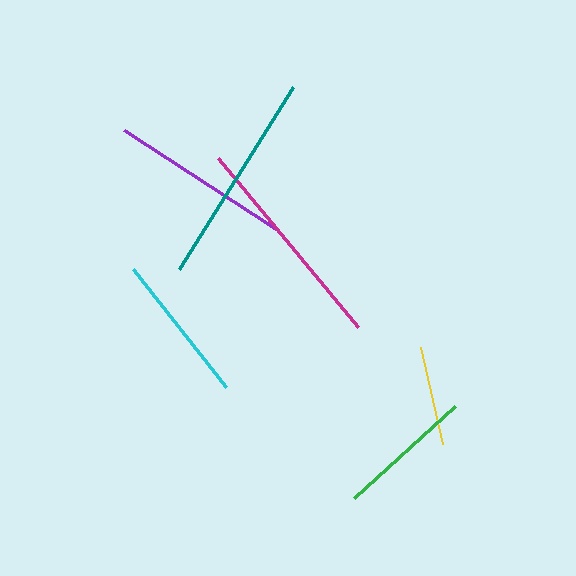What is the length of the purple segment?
The purple segment is approximately 181 pixels long.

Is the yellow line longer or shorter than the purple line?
The purple line is longer than the yellow line.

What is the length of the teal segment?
The teal segment is approximately 214 pixels long.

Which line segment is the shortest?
The yellow line is the shortest at approximately 99 pixels.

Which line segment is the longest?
The magenta line is the longest at approximately 219 pixels.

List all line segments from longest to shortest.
From longest to shortest: magenta, teal, purple, cyan, green, yellow.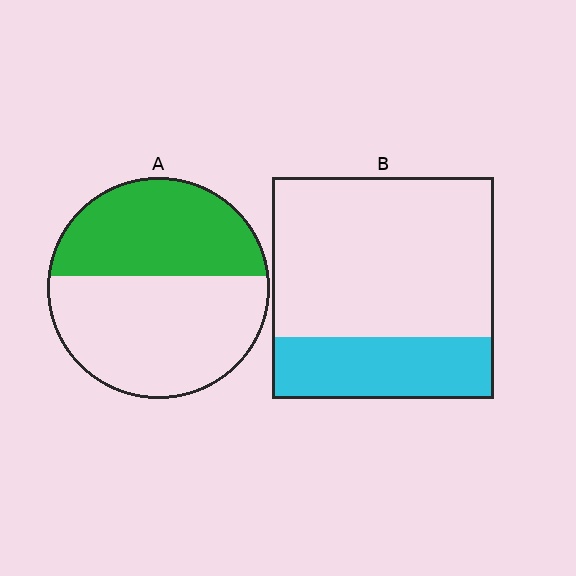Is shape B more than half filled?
No.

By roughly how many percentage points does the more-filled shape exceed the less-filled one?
By roughly 15 percentage points (A over B).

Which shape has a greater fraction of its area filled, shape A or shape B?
Shape A.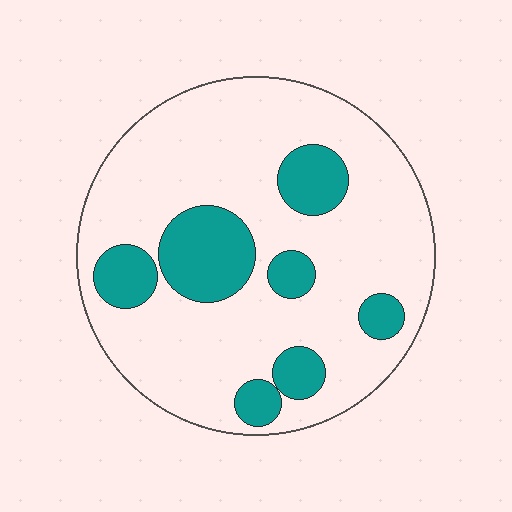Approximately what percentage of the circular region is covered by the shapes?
Approximately 20%.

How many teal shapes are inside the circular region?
7.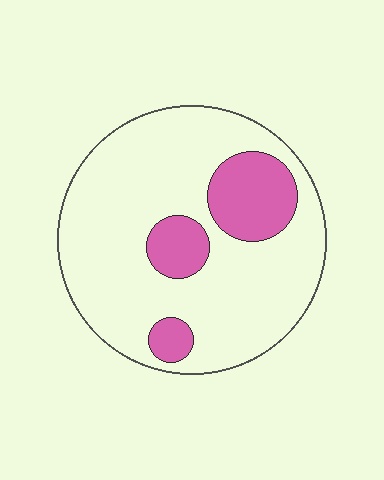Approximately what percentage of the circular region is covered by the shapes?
Approximately 20%.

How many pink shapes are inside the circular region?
3.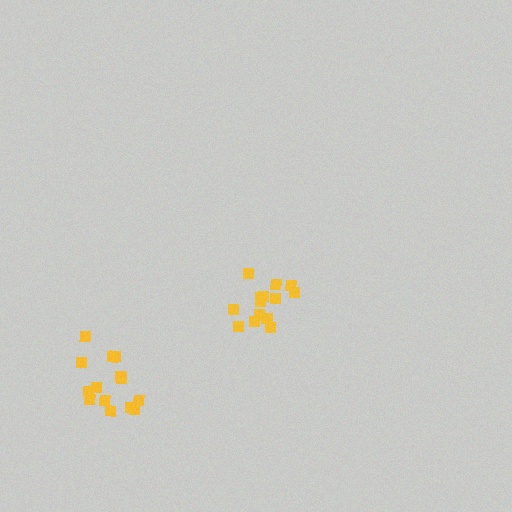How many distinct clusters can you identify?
There are 2 distinct clusters.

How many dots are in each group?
Group 1: 14 dots, Group 2: 14 dots (28 total).